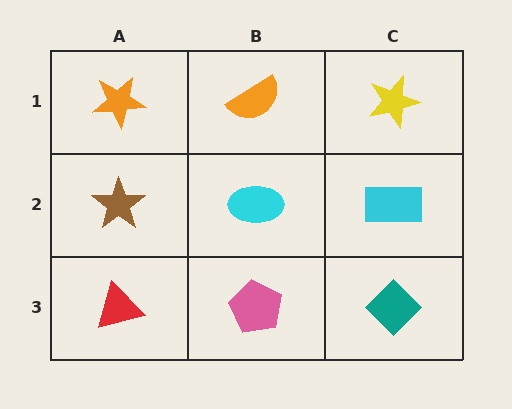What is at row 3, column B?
A pink pentagon.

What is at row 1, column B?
An orange semicircle.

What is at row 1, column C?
A yellow star.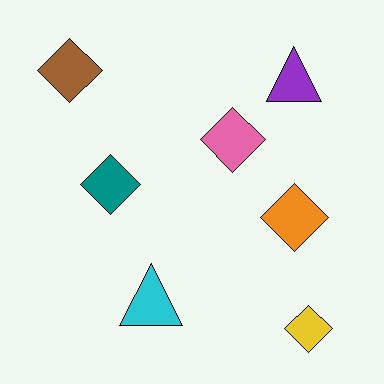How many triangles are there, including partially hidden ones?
There are 2 triangles.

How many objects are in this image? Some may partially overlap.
There are 7 objects.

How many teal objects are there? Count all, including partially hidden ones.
There is 1 teal object.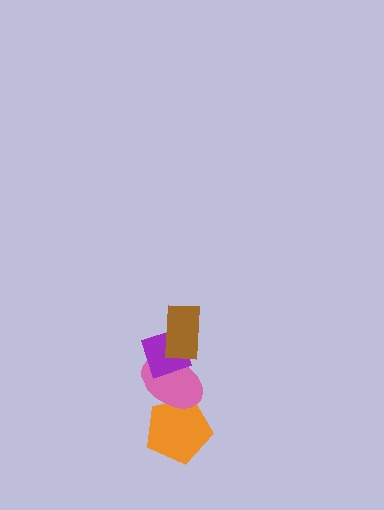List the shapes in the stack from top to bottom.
From top to bottom: the brown rectangle, the purple diamond, the pink ellipse, the orange pentagon.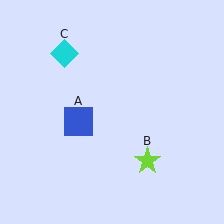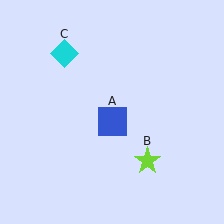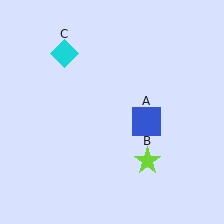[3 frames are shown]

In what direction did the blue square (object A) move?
The blue square (object A) moved right.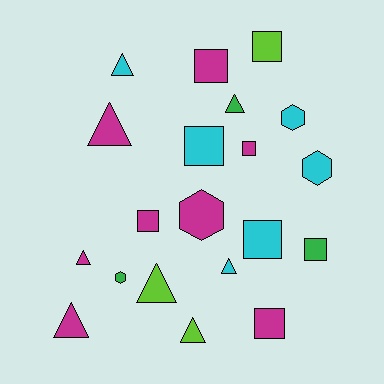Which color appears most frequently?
Magenta, with 8 objects.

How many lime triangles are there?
There are 2 lime triangles.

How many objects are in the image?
There are 20 objects.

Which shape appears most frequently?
Square, with 8 objects.